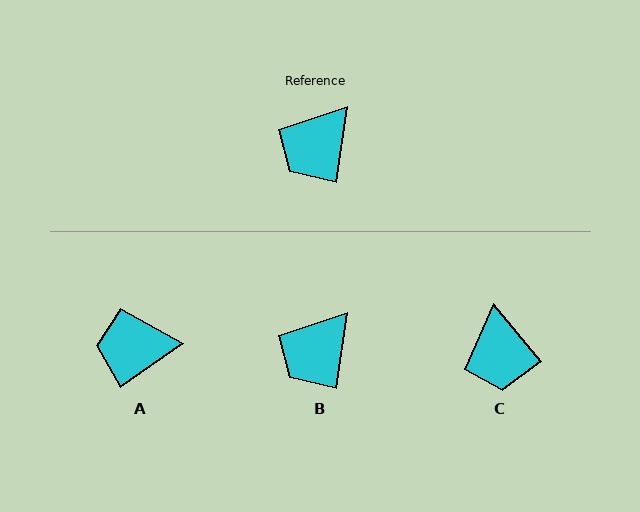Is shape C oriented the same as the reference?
No, it is off by about 48 degrees.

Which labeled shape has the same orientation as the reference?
B.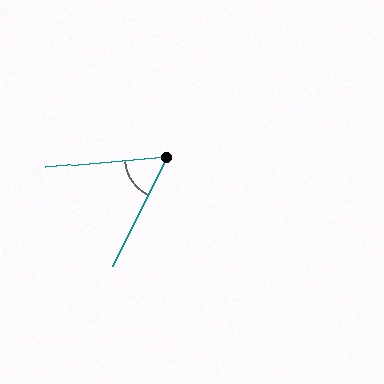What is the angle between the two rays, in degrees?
Approximately 59 degrees.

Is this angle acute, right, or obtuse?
It is acute.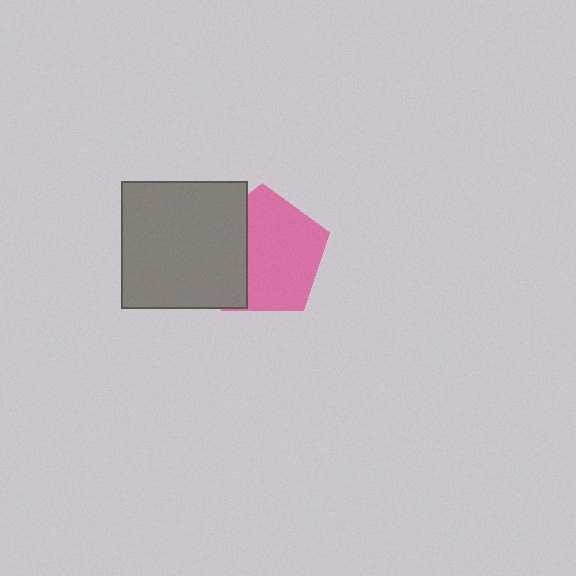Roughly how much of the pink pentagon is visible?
Most of it is visible (roughly 66%).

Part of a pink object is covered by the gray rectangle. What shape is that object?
It is a pentagon.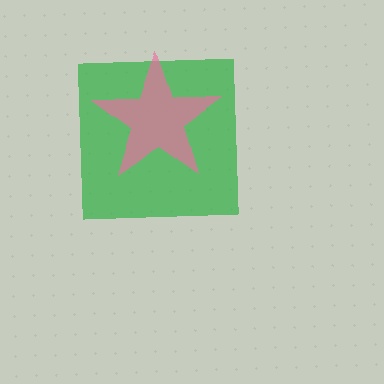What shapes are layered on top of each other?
The layered shapes are: a green square, a pink star.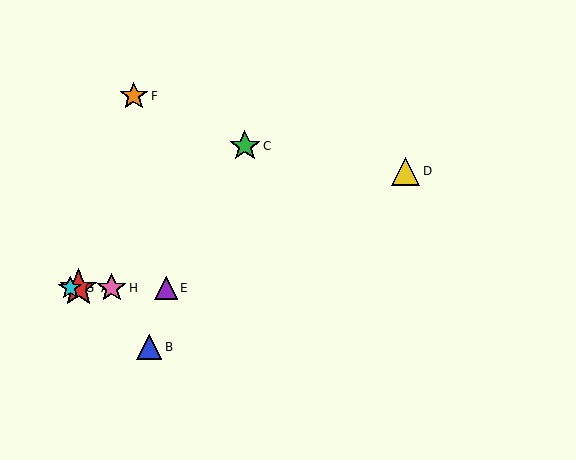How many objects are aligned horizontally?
4 objects (A, E, G, H) are aligned horizontally.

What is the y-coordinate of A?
Object A is at y≈288.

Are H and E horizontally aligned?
Yes, both are at y≈288.